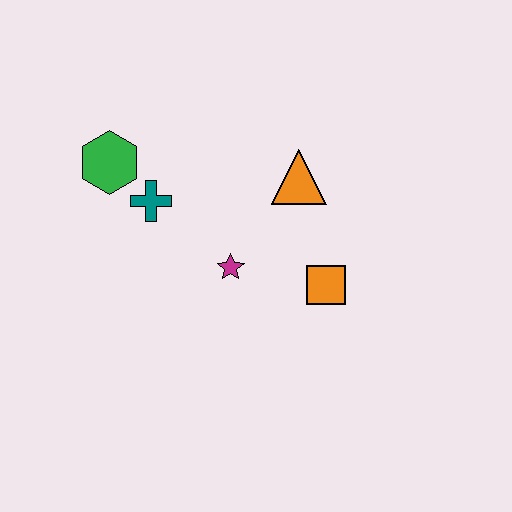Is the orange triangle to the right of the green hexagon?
Yes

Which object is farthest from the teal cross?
The orange square is farthest from the teal cross.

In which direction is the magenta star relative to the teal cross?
The magenta star is to the right of the teal cross.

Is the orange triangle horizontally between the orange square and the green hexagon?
Yes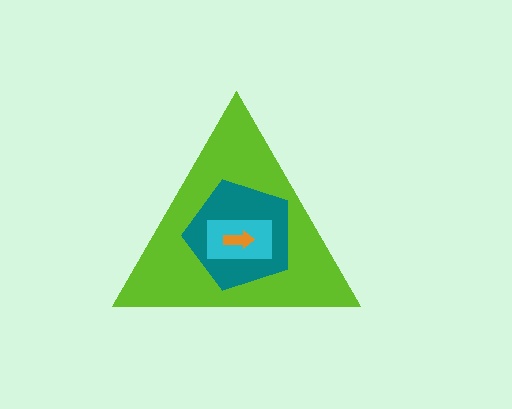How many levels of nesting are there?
4.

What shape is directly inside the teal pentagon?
The cyan rectangle.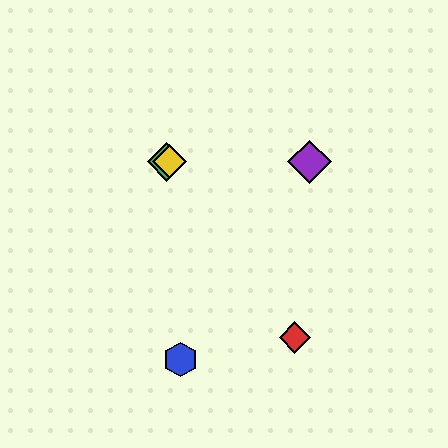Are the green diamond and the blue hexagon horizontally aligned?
No, the green diamond is at y≈162 and the blue hexagon is at y≈359.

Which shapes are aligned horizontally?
The green diamond, the yellow diamond, the purple diamond are aligned horizontally.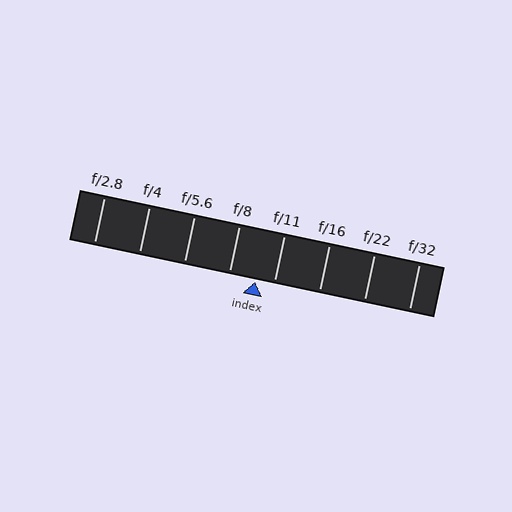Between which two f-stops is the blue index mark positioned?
The index mark is between f/8 and f/11.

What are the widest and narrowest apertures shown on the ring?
The widest aperture shown is f/2.8 and the narrowest is f/32.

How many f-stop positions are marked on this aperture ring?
There are 8 f-stop positions marked.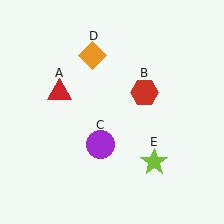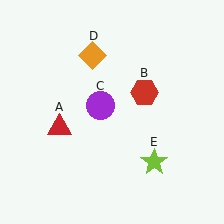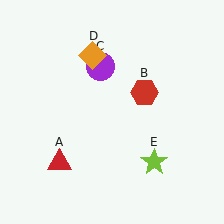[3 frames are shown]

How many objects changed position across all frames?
2 objects changed position: red triangle (object A), purple circle (object C).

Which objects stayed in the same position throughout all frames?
Red hexagon (object B) and orange diamond (object D) and lime star (object E) remained stationary.